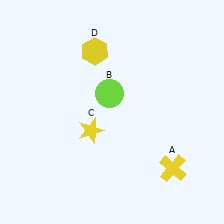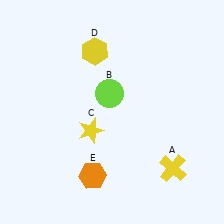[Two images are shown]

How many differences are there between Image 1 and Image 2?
There is 1 difference between the two images.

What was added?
An orange hexagon (E) was added in Image 2.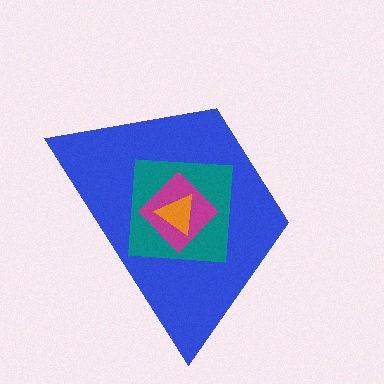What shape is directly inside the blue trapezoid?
The teal square.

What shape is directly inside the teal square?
The magenta diamond.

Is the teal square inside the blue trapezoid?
Yes.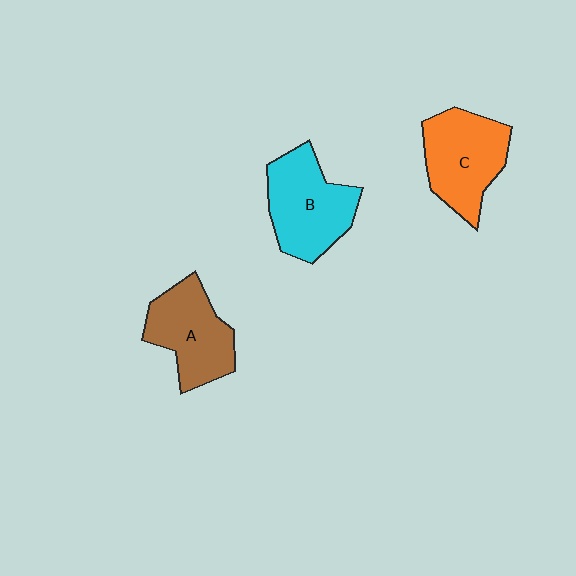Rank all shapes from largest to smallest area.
From largest to smallest: B (cyan), C (orange), A (brown).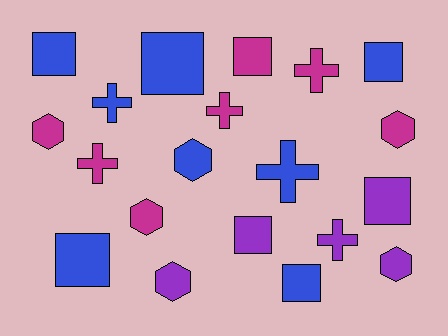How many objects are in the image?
There are 20 objects.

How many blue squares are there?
There are 5 blue squares.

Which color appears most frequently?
Blue, with 8 objects.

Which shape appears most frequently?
Square, with 8 objects.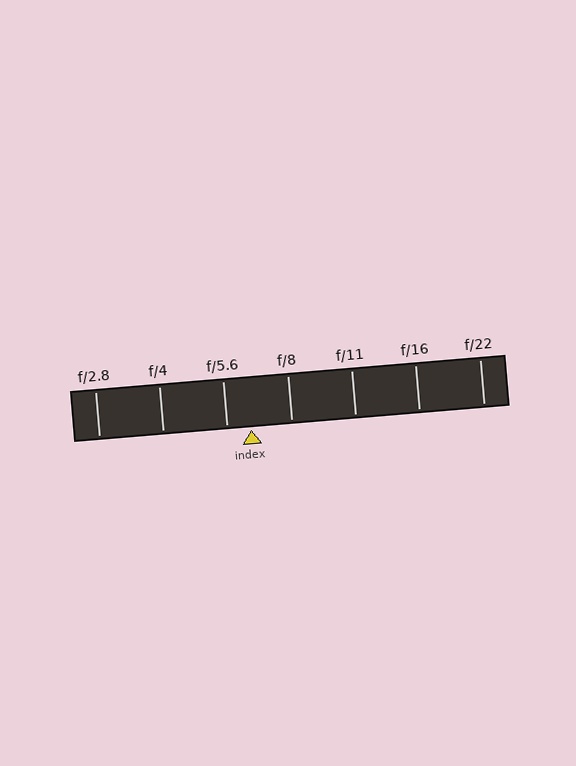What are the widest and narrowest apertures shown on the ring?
The widest aperture shown is f/2.8 and the narrowest is f/22.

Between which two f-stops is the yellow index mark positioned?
The index mark is between f/5.6 and f/8.